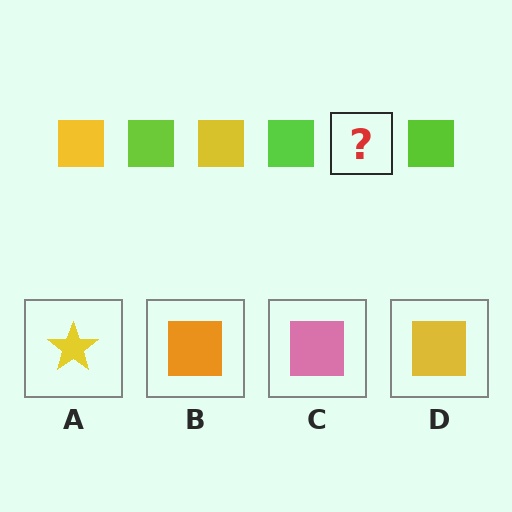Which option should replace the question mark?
Option D.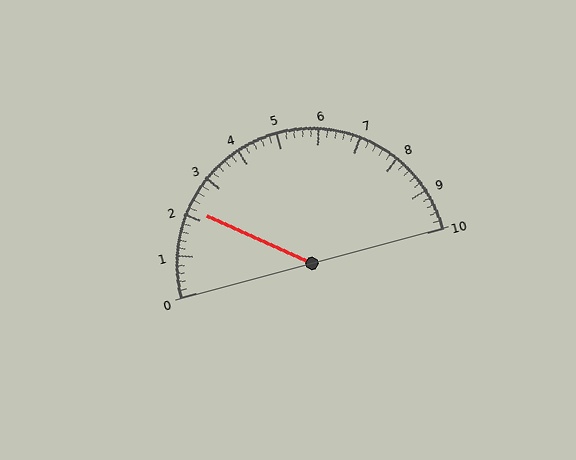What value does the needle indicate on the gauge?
The needle indicates approximately 2.2.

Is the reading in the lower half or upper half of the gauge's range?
The reading is in the lower half of the range (0 to 10).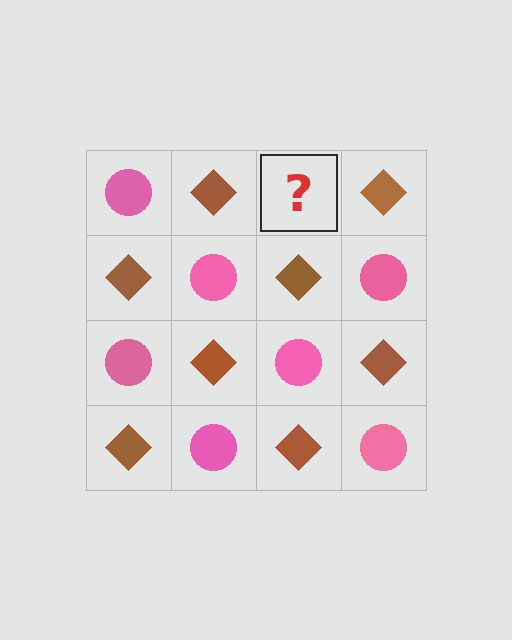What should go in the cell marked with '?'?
The missing cell should contain a pink circle.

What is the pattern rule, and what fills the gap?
The rule is that it alternates pink circle and brown diamond in a checkerboard pattern. The gap should be filled with a pink circle.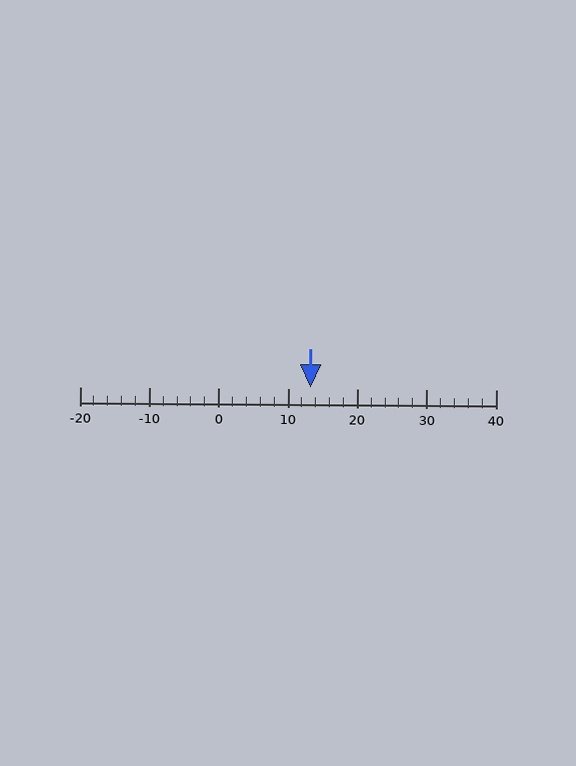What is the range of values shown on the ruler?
The ruler shows values from -20 to 40.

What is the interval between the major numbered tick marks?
The major tick marks are spaced 10 units apart.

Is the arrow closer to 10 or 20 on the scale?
The arrow is closer to 10.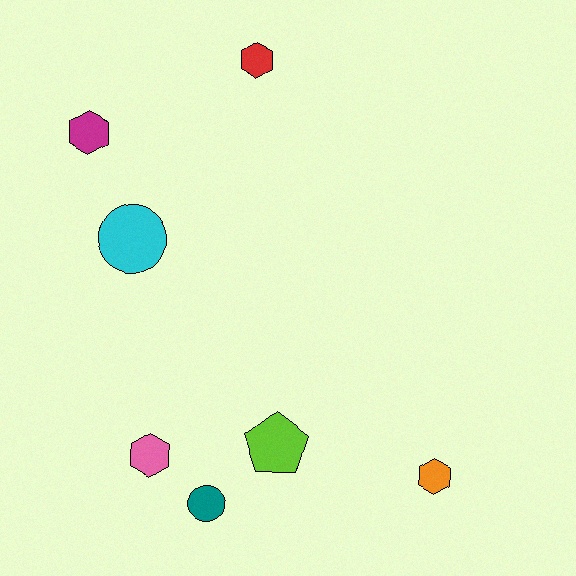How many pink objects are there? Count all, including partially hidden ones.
There is 1 pink object.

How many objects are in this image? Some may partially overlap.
There are 7 objects.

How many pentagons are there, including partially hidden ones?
There is 1 pentagon.